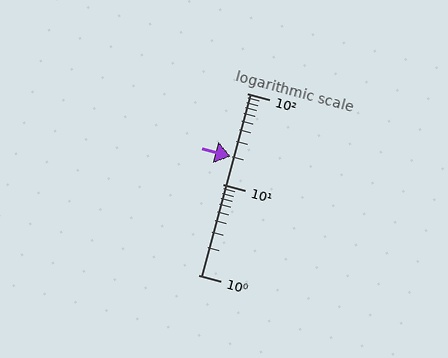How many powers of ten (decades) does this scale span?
The scale spans 2 decades, from 1 to 100.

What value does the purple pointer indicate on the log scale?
The pointer indicates approximately 20.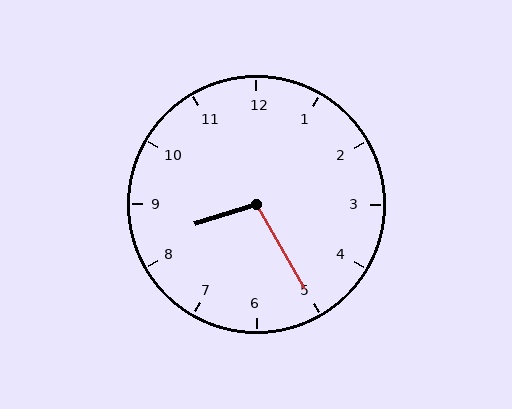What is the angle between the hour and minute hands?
Approximately 102 degrees.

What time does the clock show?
8:25.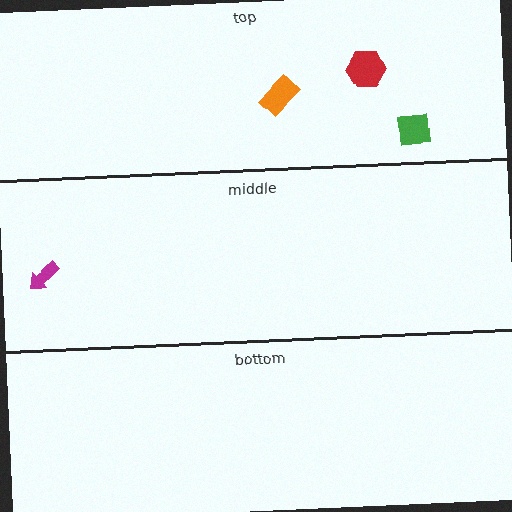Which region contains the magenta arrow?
The middle region.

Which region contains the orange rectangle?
The top region.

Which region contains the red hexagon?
The top region.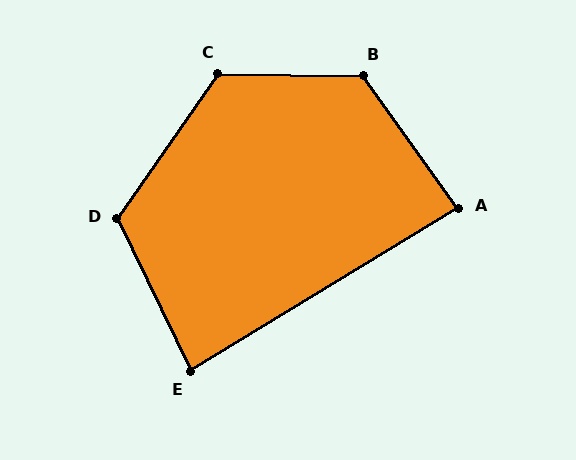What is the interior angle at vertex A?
Approximately 86 degrees (approximately right).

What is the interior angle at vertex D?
Approximately 119 degrees (obtuse).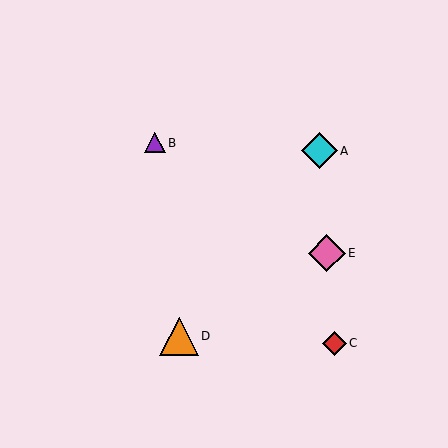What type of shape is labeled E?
Shape E is a pink diamond.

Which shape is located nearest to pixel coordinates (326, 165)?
The cyan diamond (labeled A) at (319, 151) is nearest to that location.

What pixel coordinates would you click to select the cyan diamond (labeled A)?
Click at (319, 151) to select the cyan diamond A.